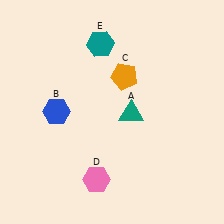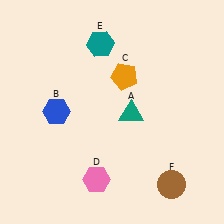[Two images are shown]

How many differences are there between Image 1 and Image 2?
There is 1 difference between the two images.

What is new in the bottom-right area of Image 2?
A brown circle (F) was added in the bottom-right area of Image 2.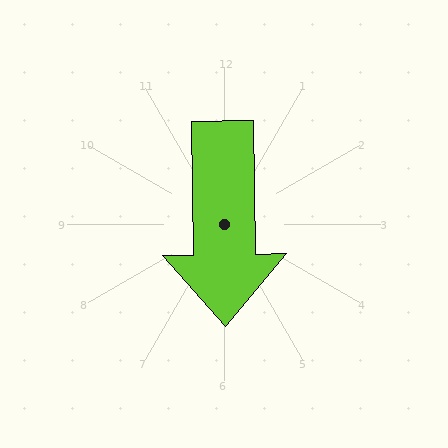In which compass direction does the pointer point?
South.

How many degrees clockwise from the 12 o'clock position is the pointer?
Approximately 179 degrees.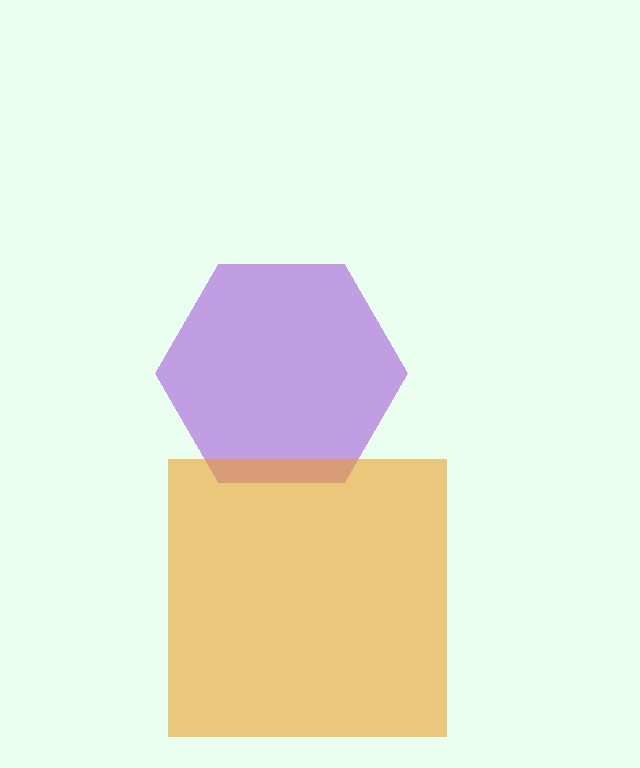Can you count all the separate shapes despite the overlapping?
Yes, there are 2 separate shapes.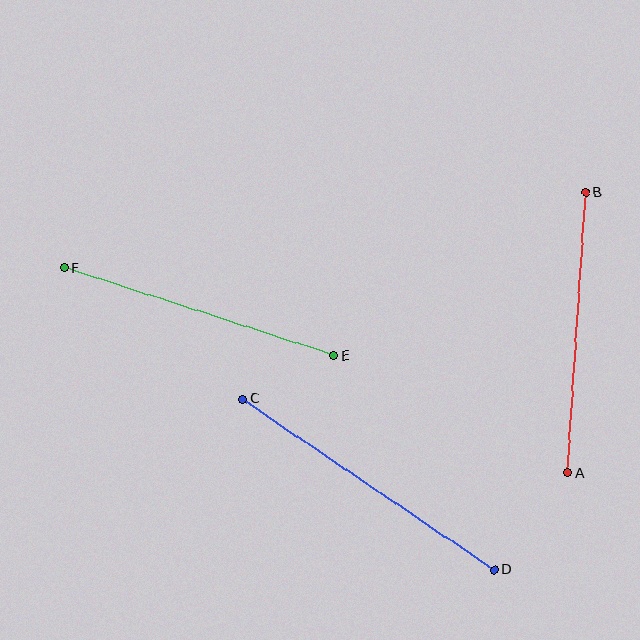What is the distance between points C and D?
The distance is approximately 304 pixels.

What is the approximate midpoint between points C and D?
The midpoint is at approximately (368, 484) pixels.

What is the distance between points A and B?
The distance is approximately 281 pixels.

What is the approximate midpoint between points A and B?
The midpoint is at approximately (577, 333) pixels.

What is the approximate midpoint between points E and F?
The midpoint is at approximately (199, 312) pixels.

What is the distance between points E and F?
The distance is approximately 283 pixels.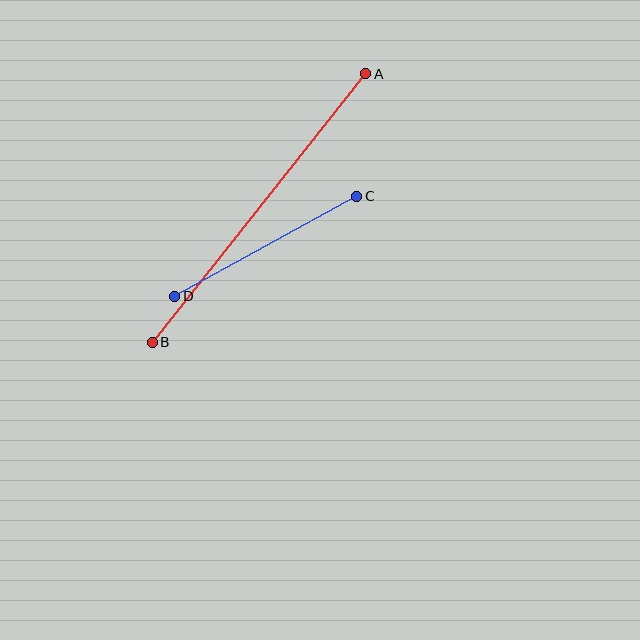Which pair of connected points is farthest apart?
Points A and B are farthest apart.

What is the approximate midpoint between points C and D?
The midpoint is at approximately (266, 246) pixels.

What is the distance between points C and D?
The distance is approximately 208 pixels.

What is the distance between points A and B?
The distance is approximately 343 pixels.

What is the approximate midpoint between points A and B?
The midpoint is at approximately (259, 208) pixels.